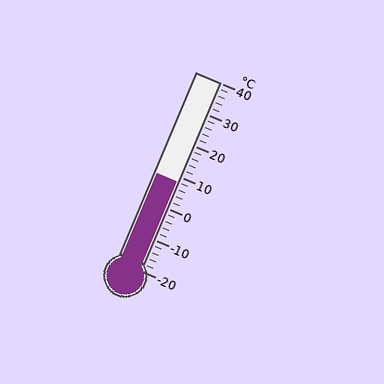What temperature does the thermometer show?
The thermometer shows approximately 8°C.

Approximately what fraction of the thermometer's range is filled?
The thermometer is filled to approximately 45% of its range.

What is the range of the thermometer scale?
The thermometer scale ranges from -20°C to 40°C.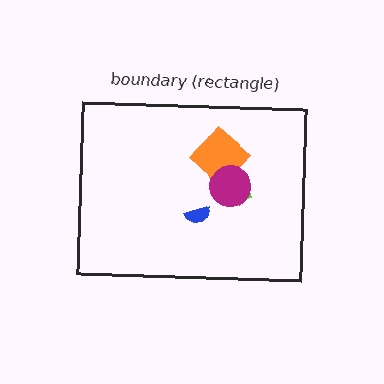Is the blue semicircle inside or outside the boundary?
Inside.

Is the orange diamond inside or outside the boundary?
Inside.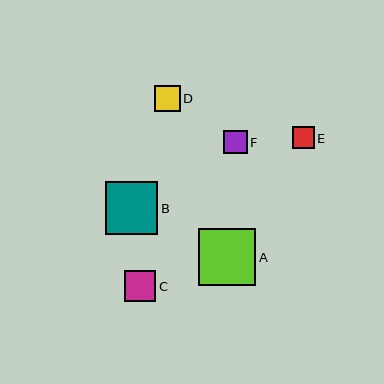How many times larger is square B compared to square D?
Square B is approximately 2.0 times the size of square D.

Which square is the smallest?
Square E is the smallest with a size of approximately 22 pixels.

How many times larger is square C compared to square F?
Square C is approximately 1.3 times the size of square F.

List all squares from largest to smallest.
From largest to smallest: A, B, C, D, F, E.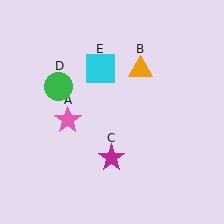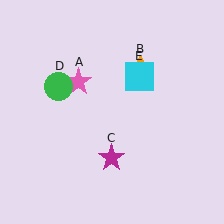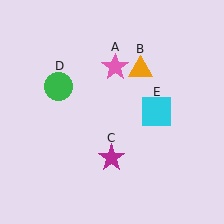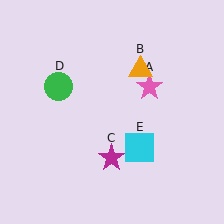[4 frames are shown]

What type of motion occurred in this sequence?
The pink star (object A), cyan square (object E) rotated clockwise around the center of the scene.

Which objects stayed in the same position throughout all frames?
Orange triangle (object B) and magenta star (object C) and green circle (object D) remained stationary.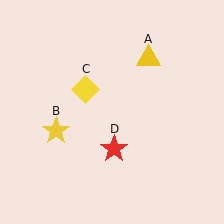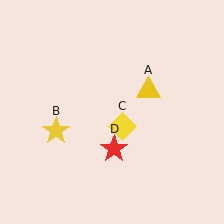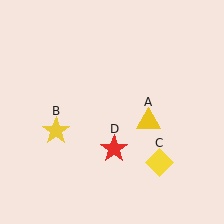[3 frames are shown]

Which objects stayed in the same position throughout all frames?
Yellow star (object B) and red star (object D) remained stationary.